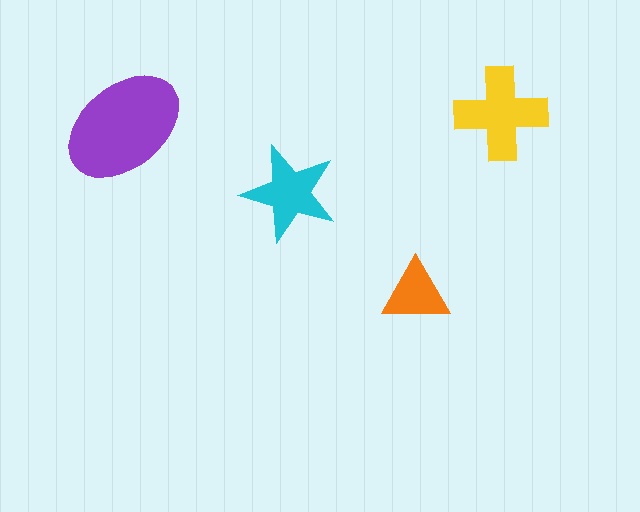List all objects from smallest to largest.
The orange triangle, the cyan star, the yellow cross, the purple ellipse.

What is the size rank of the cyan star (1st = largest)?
3rd.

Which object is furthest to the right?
The yellow cross is rightmost.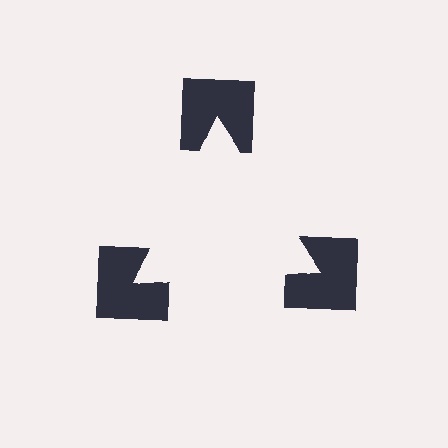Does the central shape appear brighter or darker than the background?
It typically appears slightly brighter than the background, even though no actual brightness change is drawn.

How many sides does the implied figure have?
3 sides.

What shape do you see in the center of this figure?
An illusory triangle — its edges are inferred from the aligned wedge cuts in the notched squares, not physically drawn.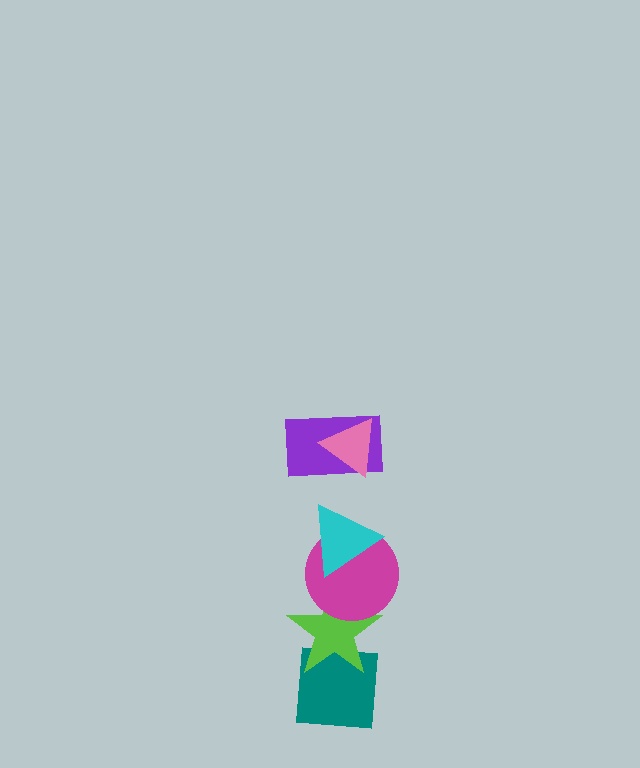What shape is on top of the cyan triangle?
The purple rectangle is on top of the cyan triangle.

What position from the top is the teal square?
The teal square is 6th from the top.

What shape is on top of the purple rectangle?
The pink triangle is on top of the purple rectangle.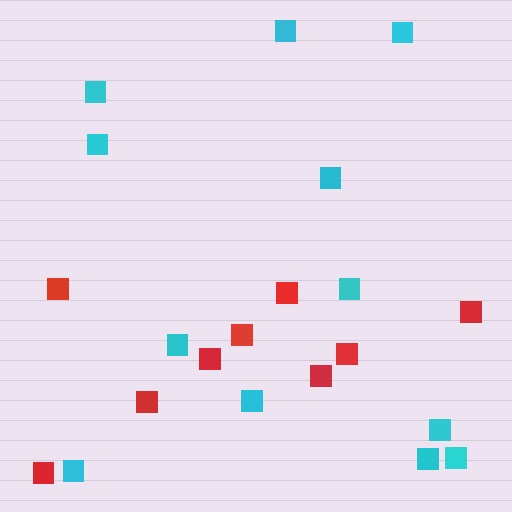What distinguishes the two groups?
There are 2 groups: one group of cyan squares (12) and one group of red squares (9).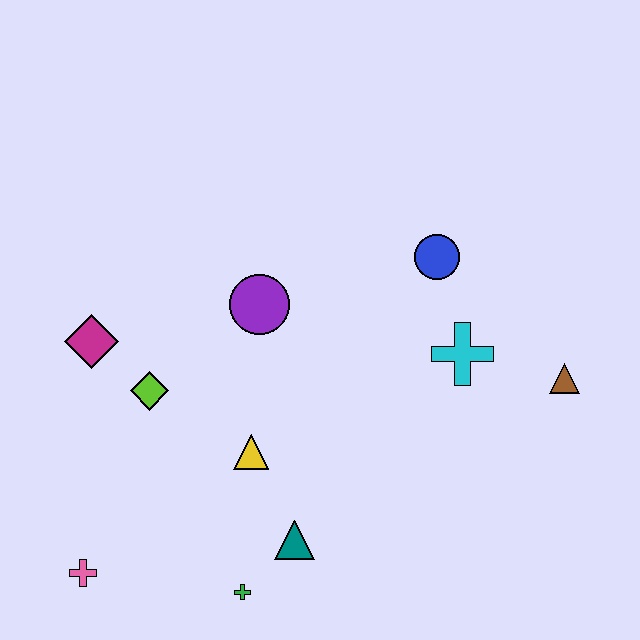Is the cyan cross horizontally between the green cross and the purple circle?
No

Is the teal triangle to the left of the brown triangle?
Yes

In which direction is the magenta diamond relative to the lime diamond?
The magenta diamond is to the left of the lime diamond.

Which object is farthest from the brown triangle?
The pink cross is farthest from the brown triangle.